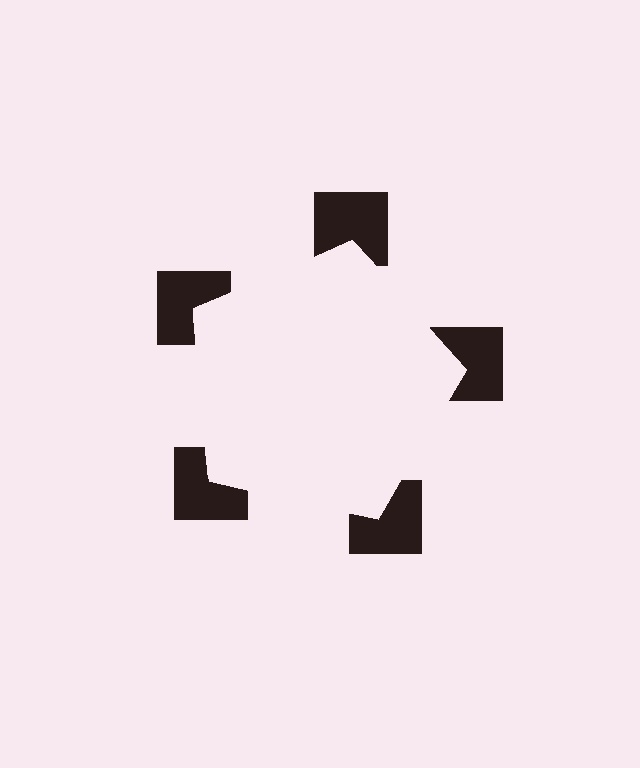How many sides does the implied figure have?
5 sides.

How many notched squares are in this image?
There are 5 — one at each vertex of the illusory pentagon.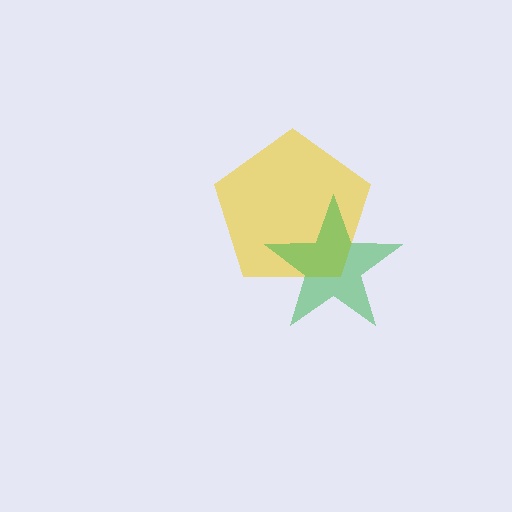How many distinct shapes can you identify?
There are 2 distinct shapes: a yellow pentagon, a green star.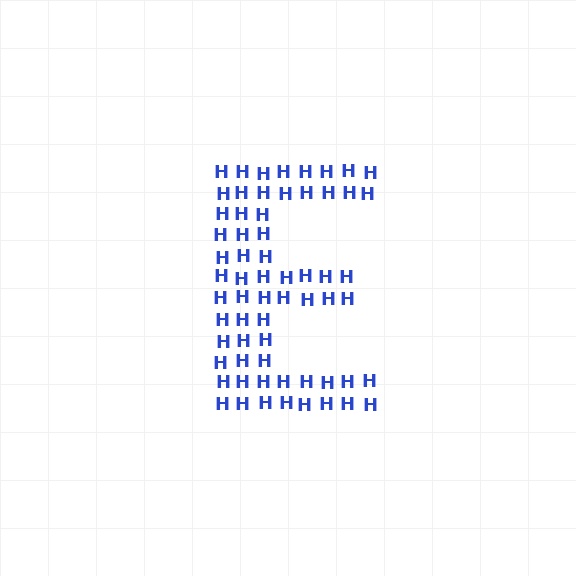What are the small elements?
The small elements are letter H's.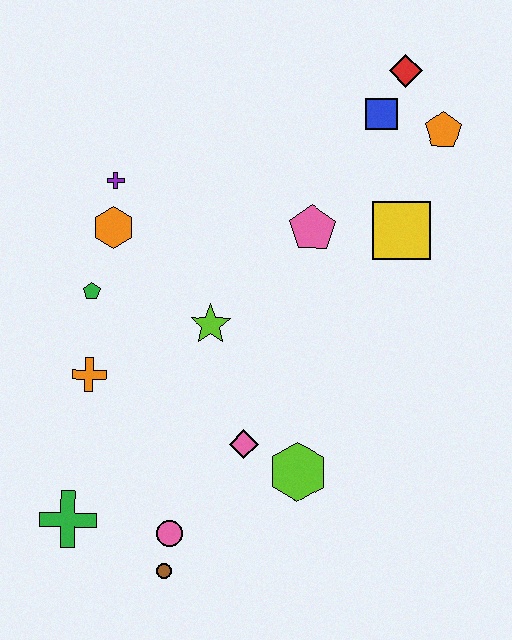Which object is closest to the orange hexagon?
The purple cross is closest to the orange hexagon.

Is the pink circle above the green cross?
No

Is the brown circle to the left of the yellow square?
Yes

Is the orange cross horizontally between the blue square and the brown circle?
No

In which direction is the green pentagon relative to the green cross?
The green pentagon is above the green cross.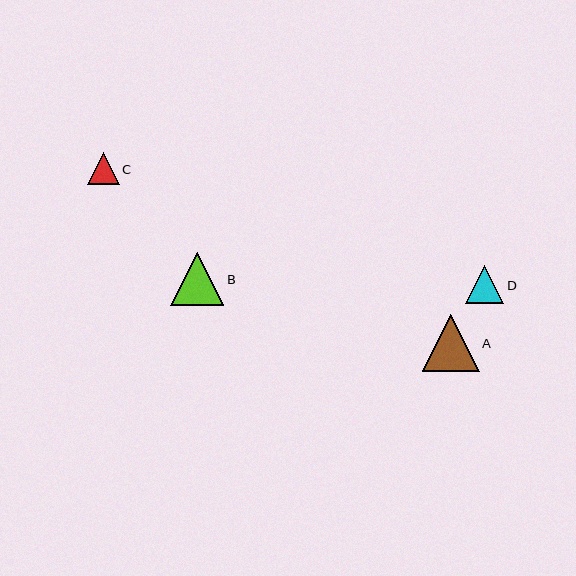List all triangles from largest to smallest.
From largest to smallest: A, B, D, C.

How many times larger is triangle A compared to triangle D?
Triangle A is approximately 1.5 times the size of triangle D.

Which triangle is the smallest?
Triangle C is the smallest with a size of approximately 32 pixels.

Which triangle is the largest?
Triangle A is the largest with a size of approximately 57 pixels.